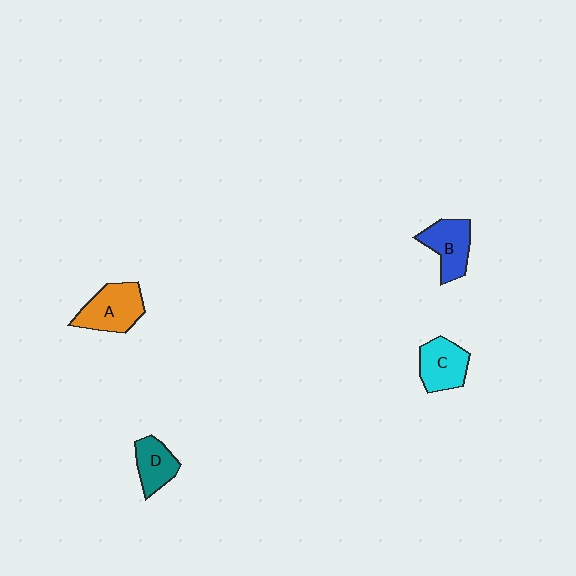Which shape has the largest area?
Shape A (orange).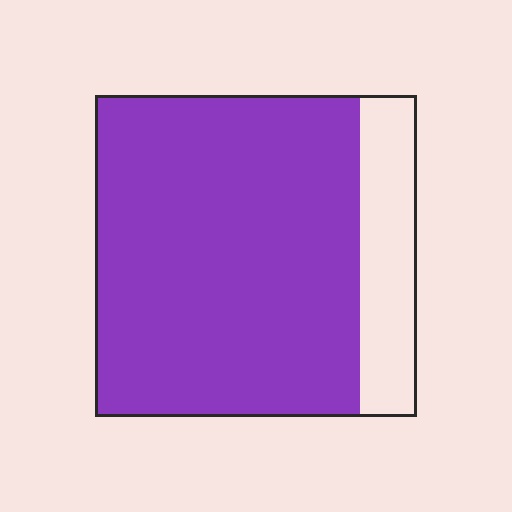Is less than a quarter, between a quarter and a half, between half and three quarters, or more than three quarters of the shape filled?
More than three quarters.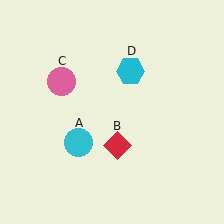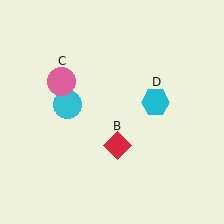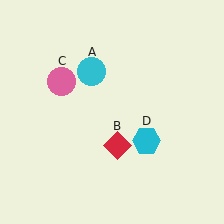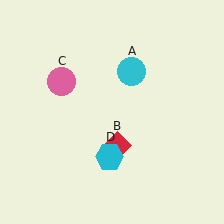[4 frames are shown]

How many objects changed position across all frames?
2 objects changed position: cyan circle (object A), cyan hexagon (object D).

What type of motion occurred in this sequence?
The cyan circle (object A), cyan hexagon (object D) rotated clockwise around the center of the scene.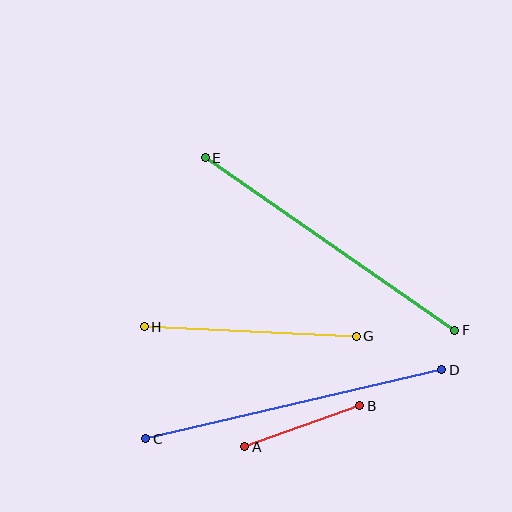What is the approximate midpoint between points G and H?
The midpoint is at approximately (250, 331) pixels.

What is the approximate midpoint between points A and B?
The midpoint is at approximately (302, 426) pixels.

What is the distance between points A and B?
The distance is approximately 122 pixels.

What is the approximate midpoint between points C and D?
The midpoint is at approximately (294, 404) pixels.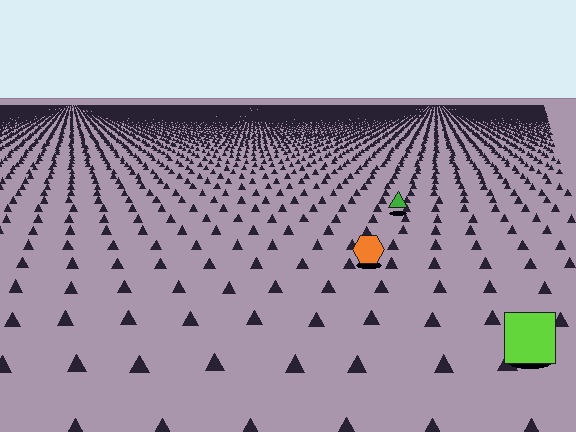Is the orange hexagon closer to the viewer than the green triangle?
Yes. The orange hexagon is closer — you can tell from the texture gradient: the ground texture is coarser near it.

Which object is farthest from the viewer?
The green triangle is farthest from the viewer. It appears smaller and the ground texture around it is denser.